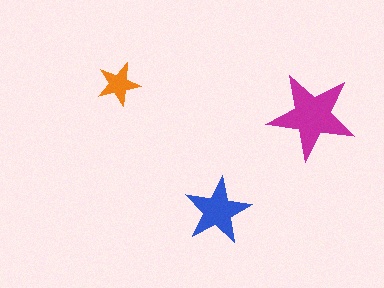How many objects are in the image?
There are 3 objects in the image.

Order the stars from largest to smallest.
the magenta one, the blue one, the orange one.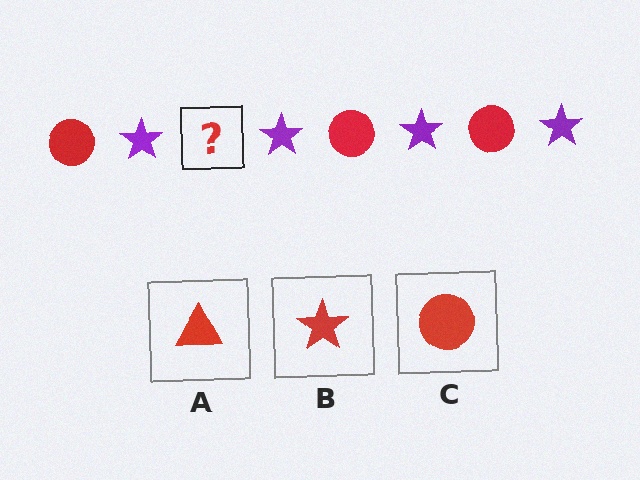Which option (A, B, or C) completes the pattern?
C.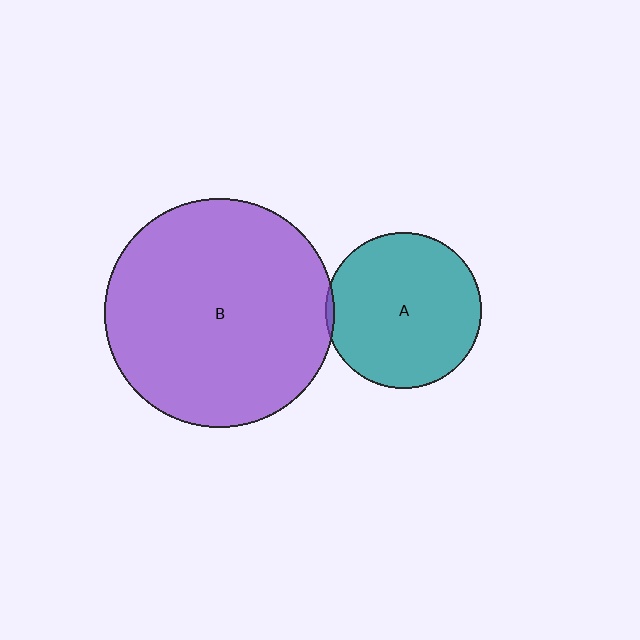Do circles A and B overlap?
Yes.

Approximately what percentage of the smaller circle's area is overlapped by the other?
Approximately 5%.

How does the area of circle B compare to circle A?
Approximately 2.2 times.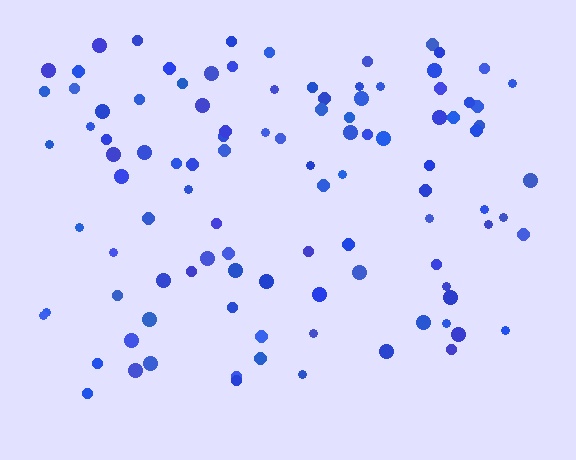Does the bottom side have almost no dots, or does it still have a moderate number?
Still a moderate number, just noticeably fewer than the top.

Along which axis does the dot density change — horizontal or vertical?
Vertical.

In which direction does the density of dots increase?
From bottom to top, with the top side densest.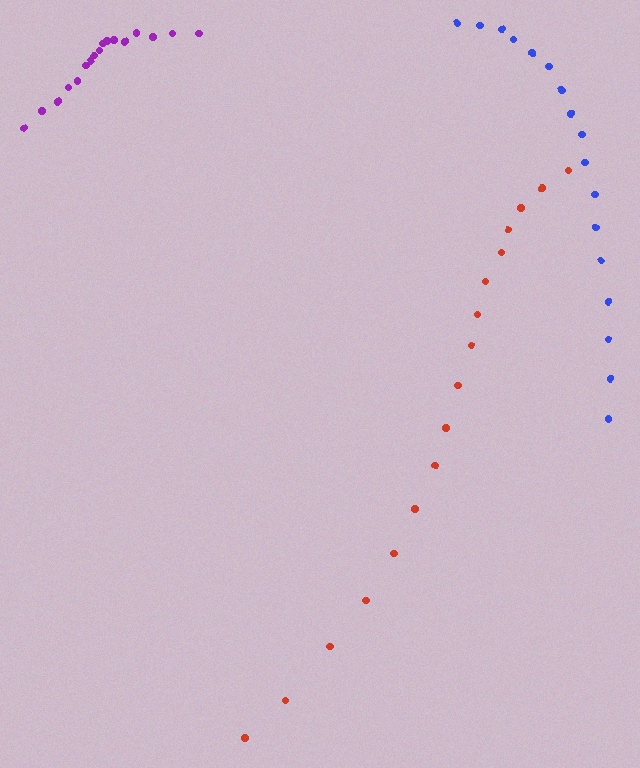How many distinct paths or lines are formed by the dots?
There are 3 distinct paths.